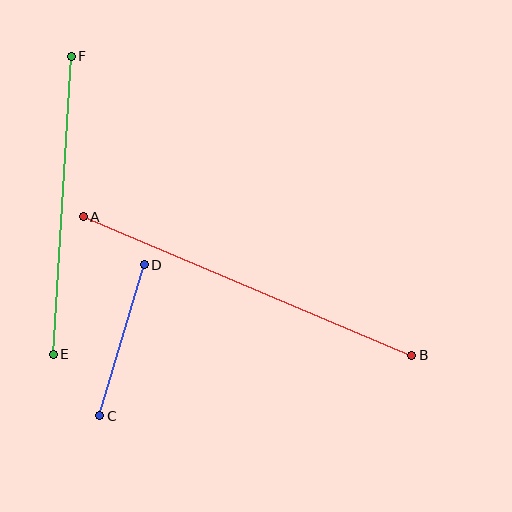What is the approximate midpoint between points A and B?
The midpoint is at approximately (247, 286) pixels.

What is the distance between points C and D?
The distance is approximately 157 pixels.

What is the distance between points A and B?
The distance is approximately 356 pixels.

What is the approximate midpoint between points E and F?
The midpoint is at approximately (62, 205) pixels.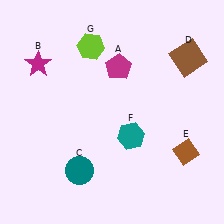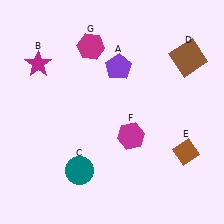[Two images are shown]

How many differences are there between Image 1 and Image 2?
There are 3 differences between the two images.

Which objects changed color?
A changed from magenta to purple. F changed from teal to magenta. G changed from lime to magenta.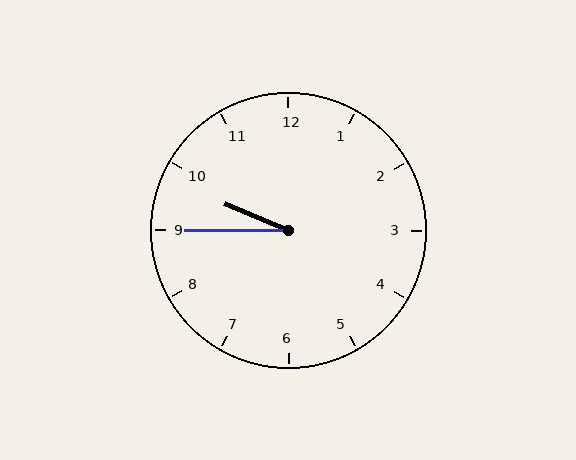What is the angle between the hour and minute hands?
Approximately 22 degrees.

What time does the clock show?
9:45.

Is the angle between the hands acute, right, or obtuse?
It is acute.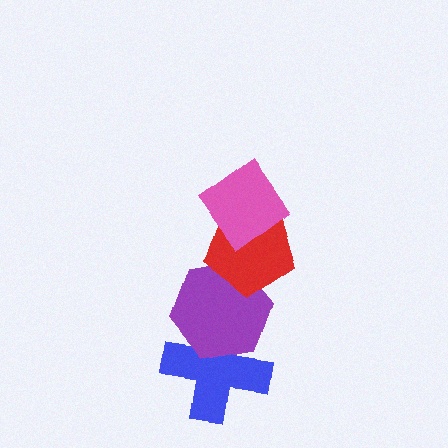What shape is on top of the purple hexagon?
The red pentagon is on top of the purple hexagon.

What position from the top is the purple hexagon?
The purple hexagon is 3rd from the top.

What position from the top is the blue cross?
The blue cross is 4th from the top.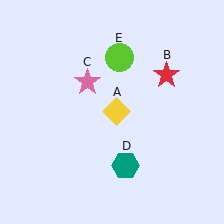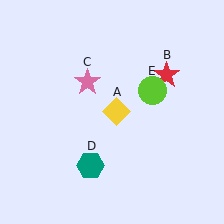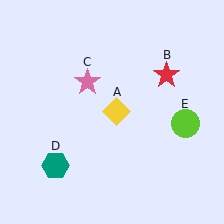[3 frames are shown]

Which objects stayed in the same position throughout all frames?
Yellow diamond (object A) and red star (object B) and pink star (object C) remained stationary.